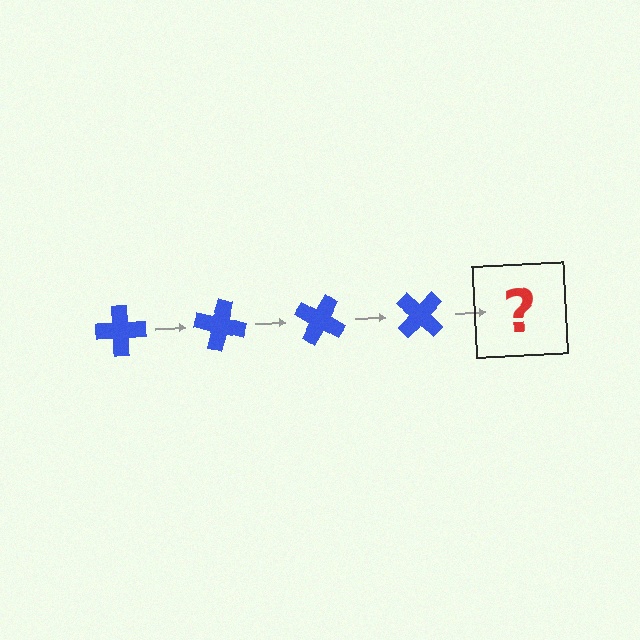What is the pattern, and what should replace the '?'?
The pattern is that the cross rotates 15 degrees each step. The '?' should be a blue cross rotated 60 degrees.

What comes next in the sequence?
The next element should be a blue cross rotated 60 degrees.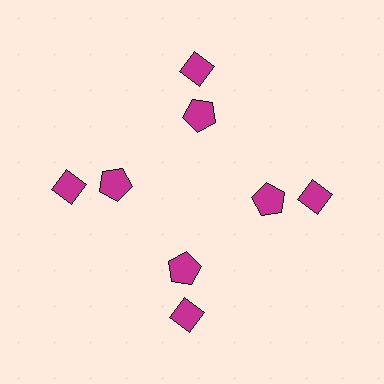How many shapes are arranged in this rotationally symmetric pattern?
There are 8 shapes, arranged in 4 groups of 2.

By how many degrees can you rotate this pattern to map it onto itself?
The pattern maps onto itself every 90 degrees of rotation.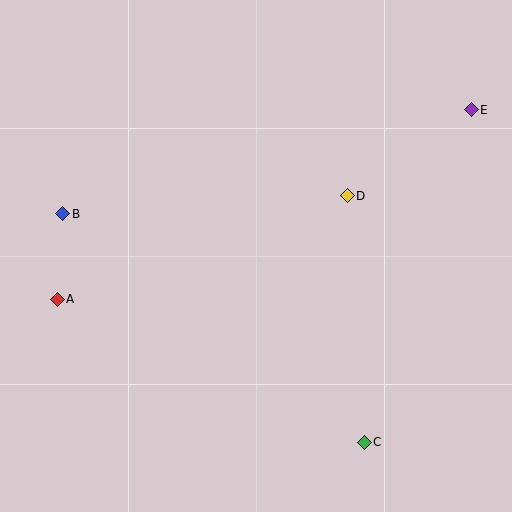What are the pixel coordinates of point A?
Point A is at (57, 299).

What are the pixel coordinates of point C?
Point C is at (364, 442).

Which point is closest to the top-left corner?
Point B is closest to the top-left corner.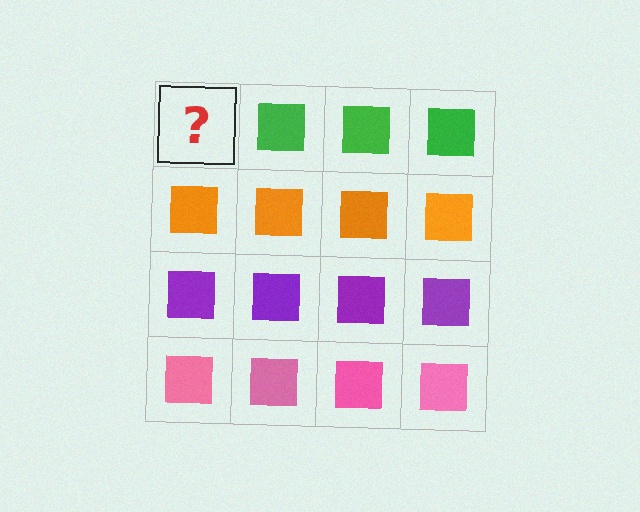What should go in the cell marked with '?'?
The missing cell should contain a green square.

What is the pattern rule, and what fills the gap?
The rule is that each row has a consistent color. The gap should be filled with a green square.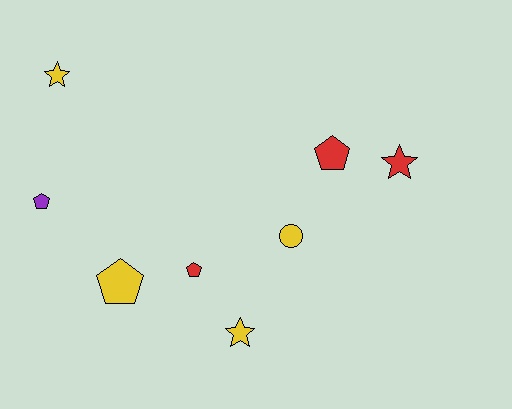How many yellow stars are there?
There are 2 yellow stars.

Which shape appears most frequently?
Pentagon, with 4 objects.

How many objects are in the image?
There are 8 objects.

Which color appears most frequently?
Yellow, with 4 objects.